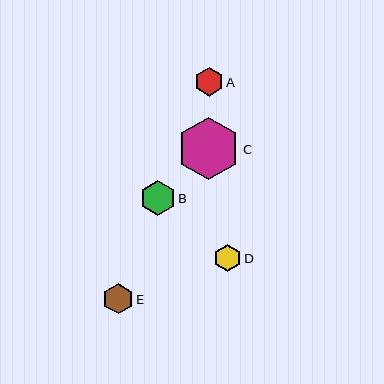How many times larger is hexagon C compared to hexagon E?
Hexagon C is approximately 2.0 times the size of hexagon E.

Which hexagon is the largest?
Hexagon C is the largest with a size of approximately 62 pixels.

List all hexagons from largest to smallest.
From largest to smallest: C, B, E, A, D.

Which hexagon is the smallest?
Hexagon D is the smallest with a size of approximately 28 pixels.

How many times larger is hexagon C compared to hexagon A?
Hexagon C is approximately 2.2 times the size of hexagon A.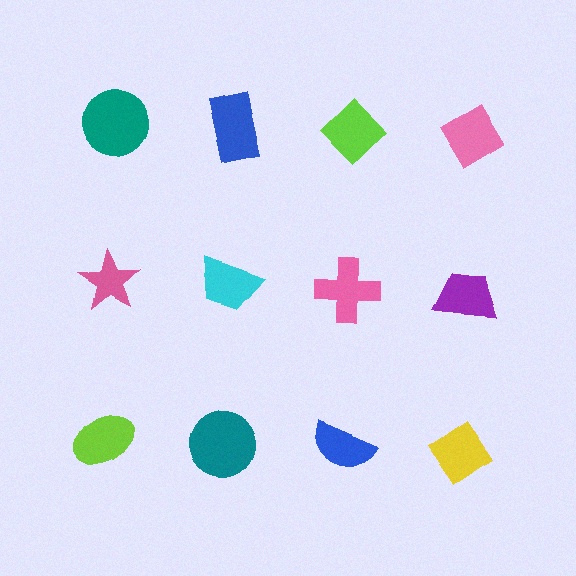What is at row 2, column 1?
A pink star.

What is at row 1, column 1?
A teal circle.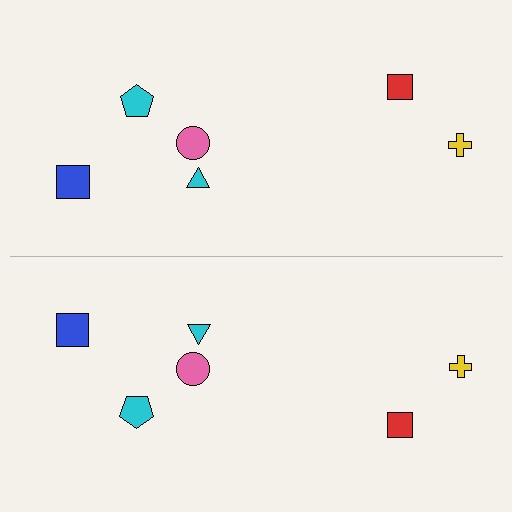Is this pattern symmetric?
Yes, this pattern has bilateral (reflection) symmetry.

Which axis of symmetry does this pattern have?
The pattern has a horizontal axis of symmetry running through the center of the image.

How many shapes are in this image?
There are 12 shapes in this image.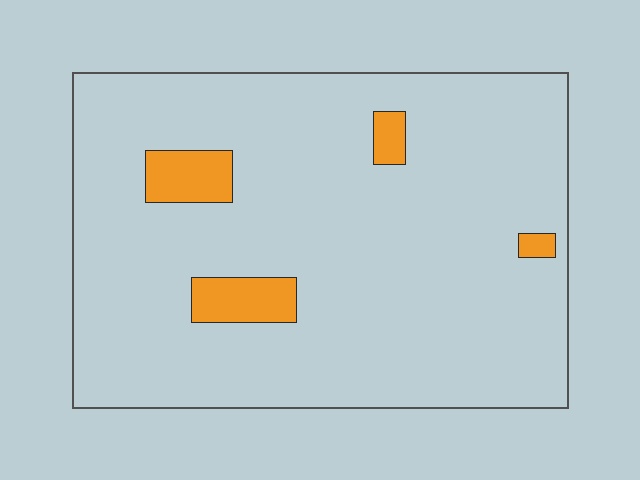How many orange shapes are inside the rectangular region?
4.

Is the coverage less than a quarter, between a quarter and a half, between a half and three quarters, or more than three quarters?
Less than a quarter.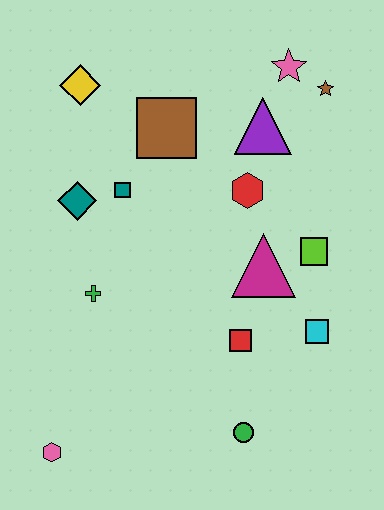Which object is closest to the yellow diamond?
The brown square is closest to the yellow diamond.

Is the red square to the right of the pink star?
No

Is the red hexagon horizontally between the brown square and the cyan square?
Yes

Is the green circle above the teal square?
No